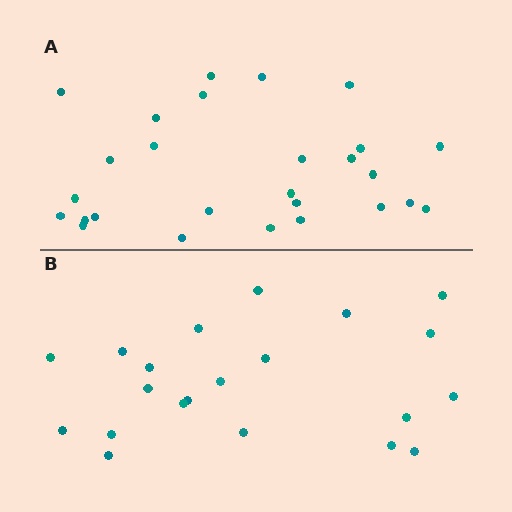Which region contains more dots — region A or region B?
Region A (the top region) has more dots.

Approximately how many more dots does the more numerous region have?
Region A has about 6 more dots than region B.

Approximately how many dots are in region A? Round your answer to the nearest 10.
About 30 dots. (The exact count is 27, which rounds to 30.)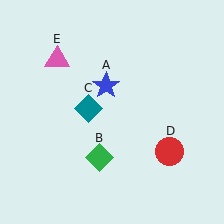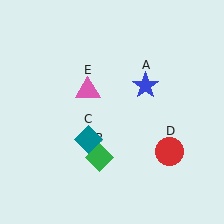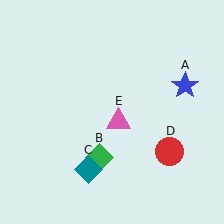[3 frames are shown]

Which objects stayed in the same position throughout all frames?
Green diamond (object B) and red circle (object D) remained stationary.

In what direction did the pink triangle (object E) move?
The pink triangle (object E) moved down and to the right.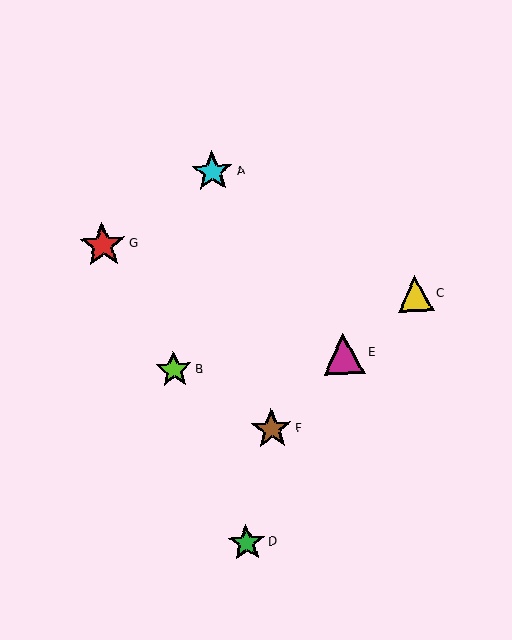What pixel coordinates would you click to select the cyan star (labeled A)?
Click at (212, 172) to select the cyan star A.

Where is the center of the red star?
The center of the red star is at (103, 245).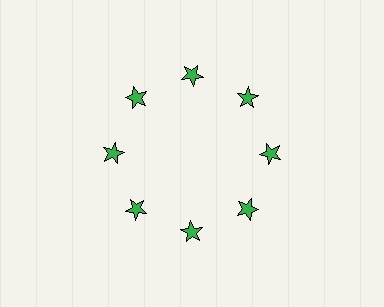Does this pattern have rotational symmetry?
Yes, this pattern has 8-fold rotational symmetry. It looks the same after rotating 45 degrees around the center.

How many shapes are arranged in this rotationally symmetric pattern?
There are 8 shapes, arranged in 8 groups of 1.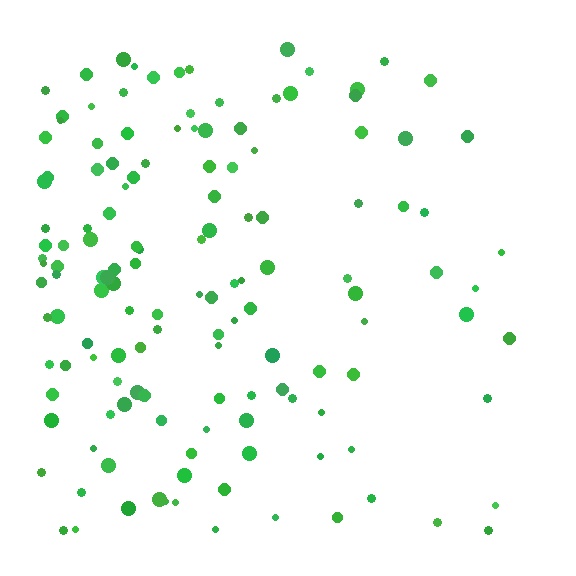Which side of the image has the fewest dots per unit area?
The right.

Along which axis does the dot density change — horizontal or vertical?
Horizontal.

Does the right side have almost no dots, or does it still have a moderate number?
Still a moderate number, just noticeably fewer than the left.